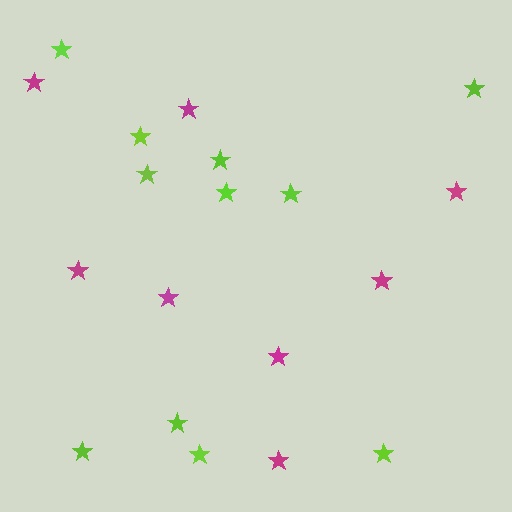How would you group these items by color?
There are 2 groups: one group of magenta stars (8) and one group of lime stars (11).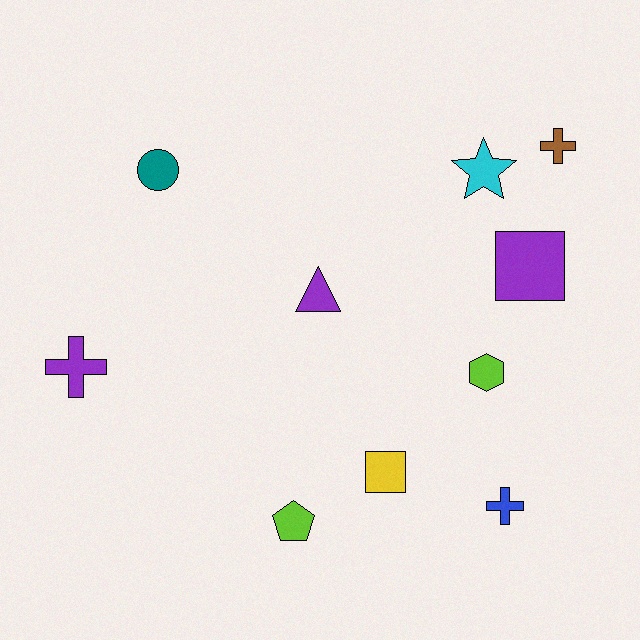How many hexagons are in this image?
There is 1 hexagon.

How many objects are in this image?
There are 10 objects.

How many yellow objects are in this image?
There is 1 yellow object.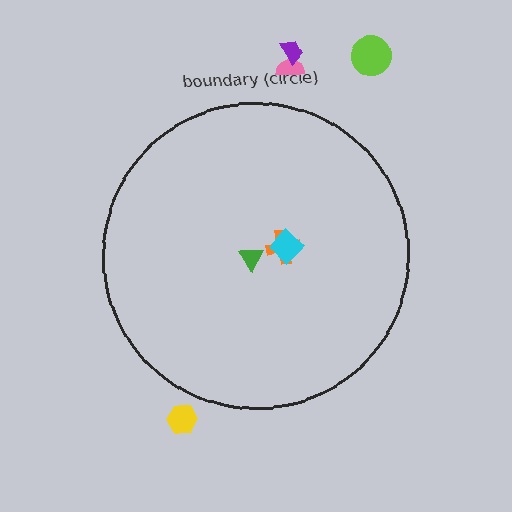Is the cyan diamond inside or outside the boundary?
Inside.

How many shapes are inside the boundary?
3 inside, 4 outside.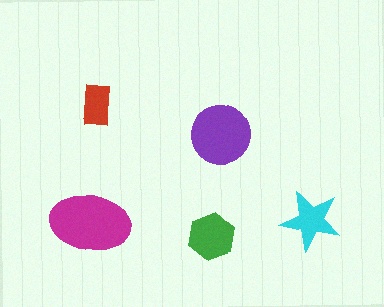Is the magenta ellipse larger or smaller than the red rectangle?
Larger.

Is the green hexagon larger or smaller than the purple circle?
Smaller.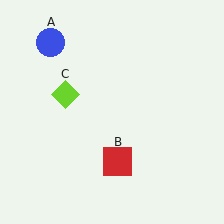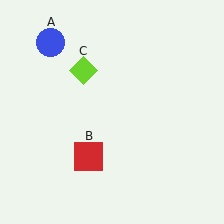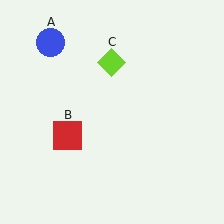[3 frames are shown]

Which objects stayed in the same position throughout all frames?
Blue circle (object A) remained stationary.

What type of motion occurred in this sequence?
The red square (object B), lime diamond (object C) rotated clockwise around the center of the scene.